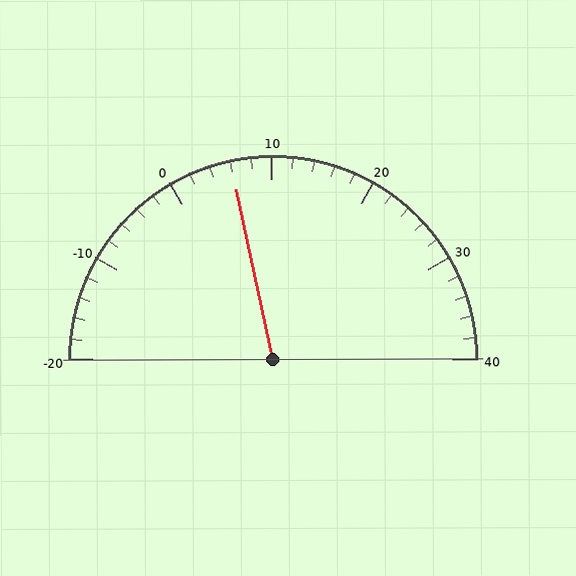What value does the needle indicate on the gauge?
The needle indicates approximately 6.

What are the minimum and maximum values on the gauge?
The gauge ranges from -20 to 40.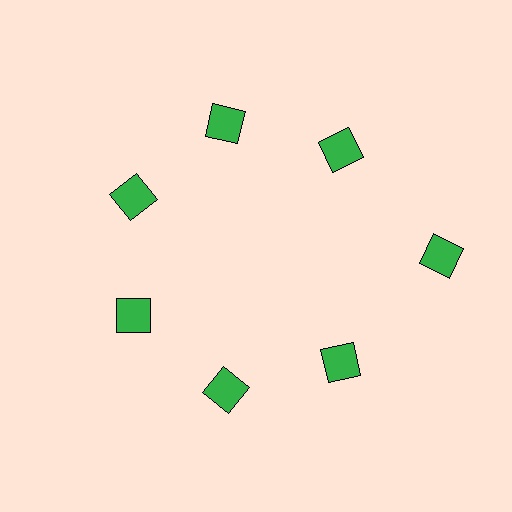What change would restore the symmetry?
The symmetry would be restored by moving it inward, back onto the ring so that all 7 diamonds sit at equal angles and equal distance from the center.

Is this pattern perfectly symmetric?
No. The 7 green diamonds are arranged in a ring, but one element near the 3 o'clock position is pushed outward from the center, breaking the 7-fold rotational symmetry.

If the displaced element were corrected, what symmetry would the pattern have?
It would have 7-fold rotational symmetry — the pattern would map onto itself every 51 degrees.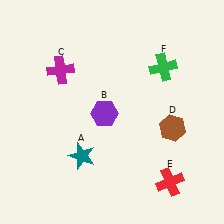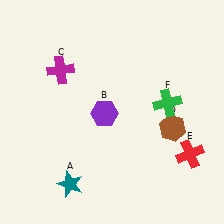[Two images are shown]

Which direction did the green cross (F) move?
The green cross (F) moved down.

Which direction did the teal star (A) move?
The teal star (A) moved down.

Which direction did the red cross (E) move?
The red cross (E) moved up.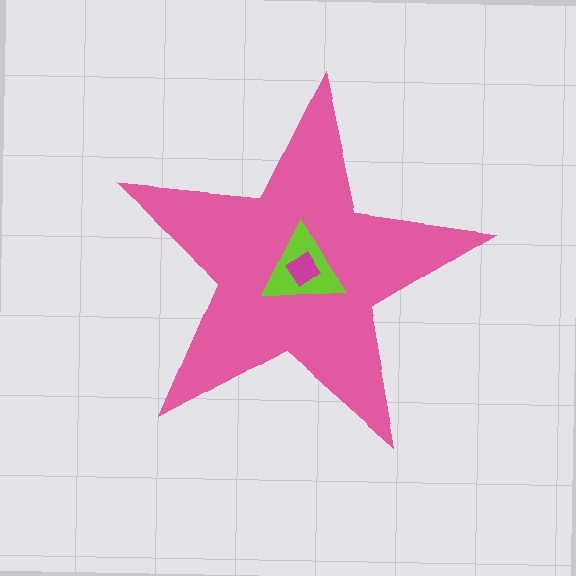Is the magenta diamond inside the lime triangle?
Yes.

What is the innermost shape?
The magenta diamond.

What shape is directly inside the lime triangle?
The magenta diamond.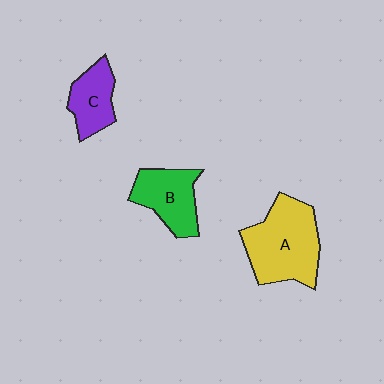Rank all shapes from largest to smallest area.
From largest to smallest: A (yellow), B (green), C (purple).